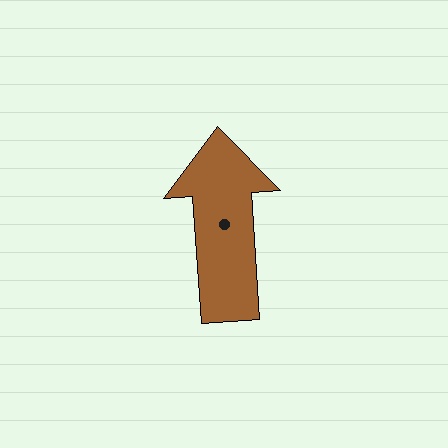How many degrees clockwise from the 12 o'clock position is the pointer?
Approximately 356 degrees.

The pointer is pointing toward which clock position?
Roughly 12 o'clock.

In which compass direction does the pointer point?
North.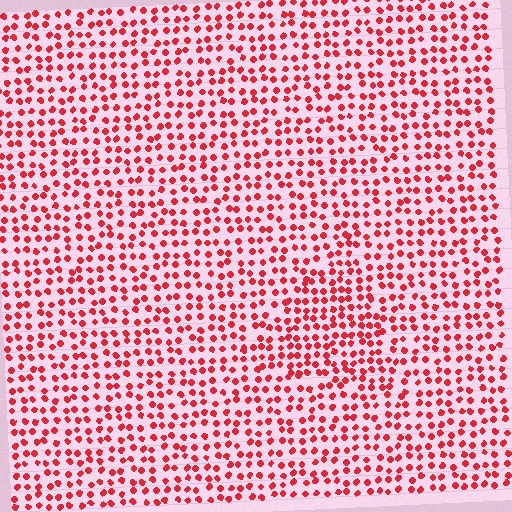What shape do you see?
I see a triangle.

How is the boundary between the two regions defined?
The boundary is defined by a change in element density (approximately 1.4x ratio). All elements are the same color, size, and shape.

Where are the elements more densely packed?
The elements are more densely packed inside the triangle boundary.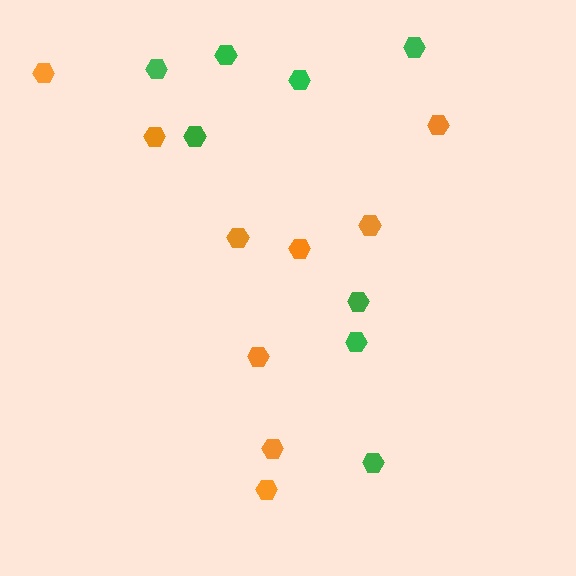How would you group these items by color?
There are 2 groups: one group of green hexagons (8) and one group of orange hexagons (9).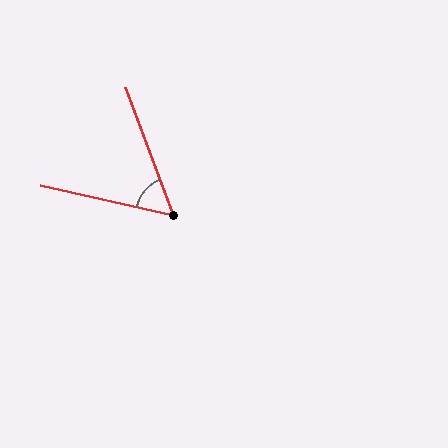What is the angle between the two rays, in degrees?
Approximately 57 degrees.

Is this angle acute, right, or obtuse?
It is acute.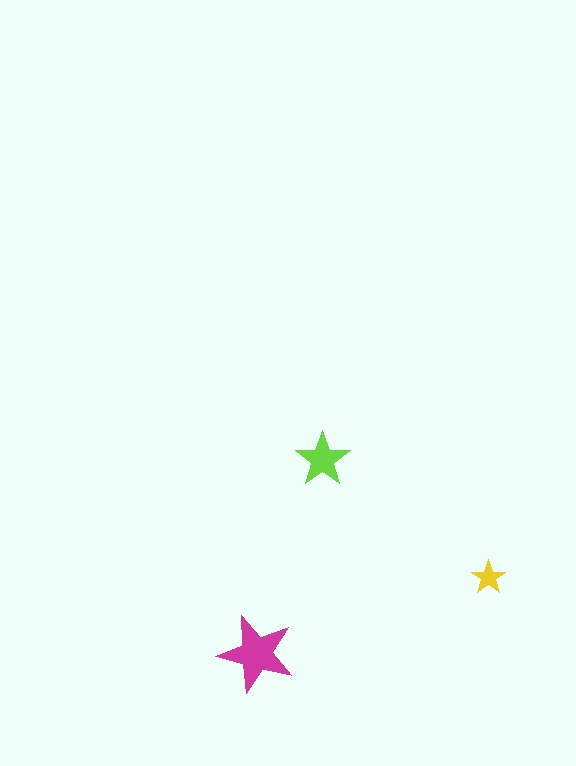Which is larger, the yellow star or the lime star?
The lime one.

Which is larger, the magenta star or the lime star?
The magenta one.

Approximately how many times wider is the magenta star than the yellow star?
About 2.5 times wider.